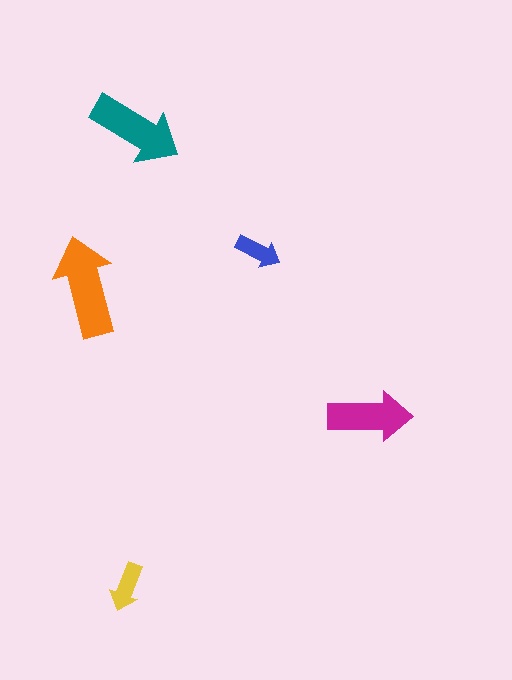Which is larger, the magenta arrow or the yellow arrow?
The magenta one.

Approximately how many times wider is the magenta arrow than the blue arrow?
About 2 times wider.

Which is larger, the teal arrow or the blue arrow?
The teal one.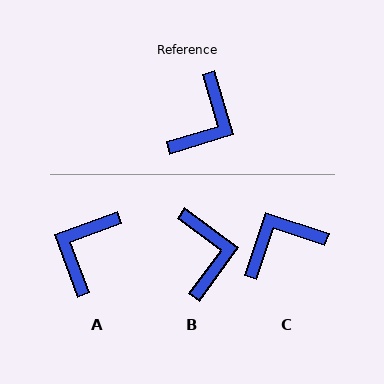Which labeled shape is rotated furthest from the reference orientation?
A, about 177 degrees away.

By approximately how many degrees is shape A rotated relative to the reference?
Approximately 177 degrees clockwise.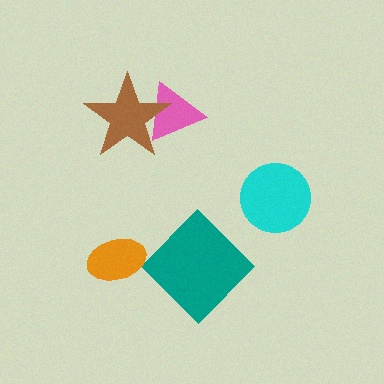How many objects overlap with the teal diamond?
0 objects overlap with the teal diamond.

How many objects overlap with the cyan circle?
0 objects overlap with the cyan circle.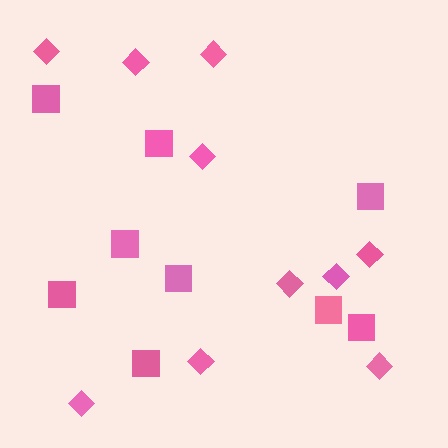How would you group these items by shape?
There are 2 groups: one group of squares (9) and one group of diamonds (10).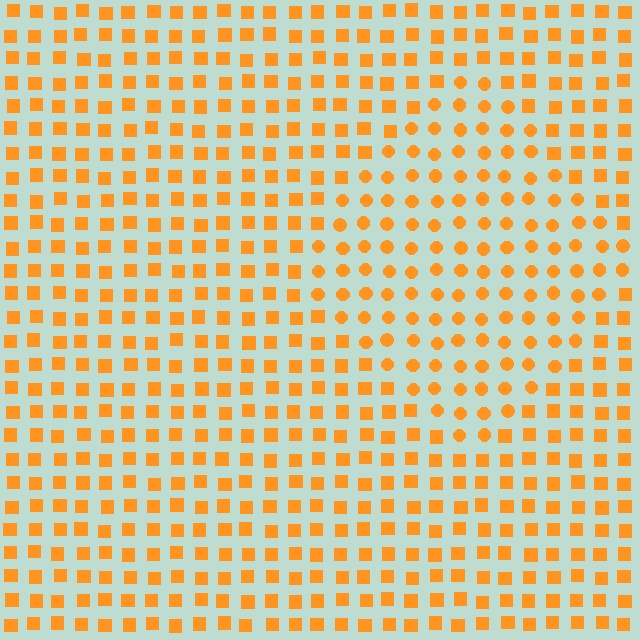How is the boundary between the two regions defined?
The boundary is defined by a change in element shape: circles inside vs. squares outside. All elements share the same color and spacing.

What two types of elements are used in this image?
The image uses circles inside the diamond region and squares outside it.